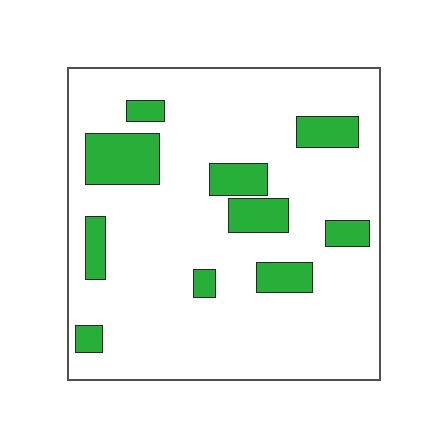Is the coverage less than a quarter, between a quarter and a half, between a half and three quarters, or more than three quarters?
Less than a quarter.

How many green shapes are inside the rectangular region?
10.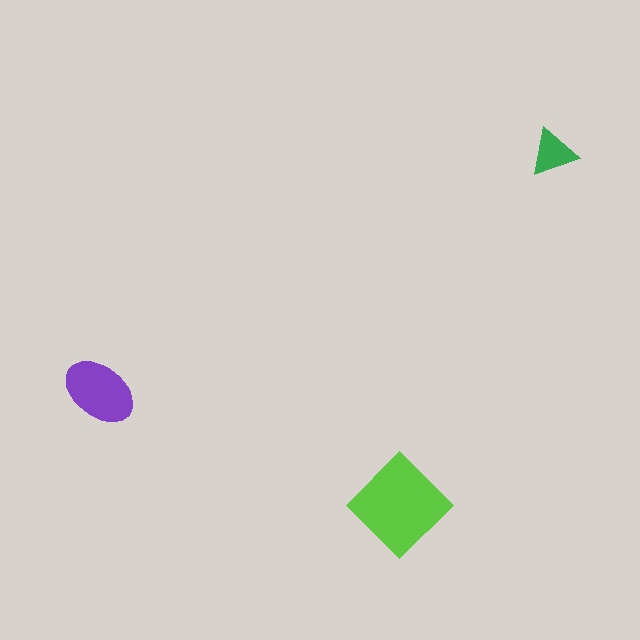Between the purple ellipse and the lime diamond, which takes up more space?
The lime diamond.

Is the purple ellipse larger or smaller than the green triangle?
Larger.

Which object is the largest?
The lime diamond.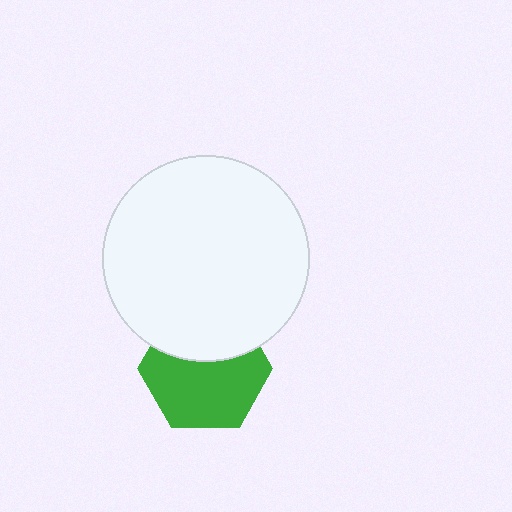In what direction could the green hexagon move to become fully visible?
The green hexagon could move down. That would shift it out from behind the white circle entirely.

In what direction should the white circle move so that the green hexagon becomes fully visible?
The white circle should move up. That is the shortest direction to clear the overlap and leave the green hexagon fully visible.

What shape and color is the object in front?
The object in front is a white circle.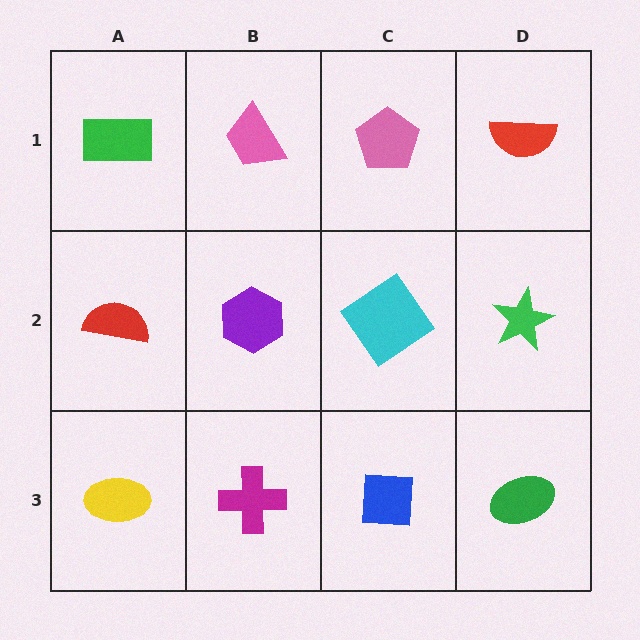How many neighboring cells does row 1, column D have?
2.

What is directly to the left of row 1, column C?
A pink trapezoid.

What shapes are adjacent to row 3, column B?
A purple hexagon (row 2, column B), a yellow ellipse (row 3, column A), a blue square (row 3, column C).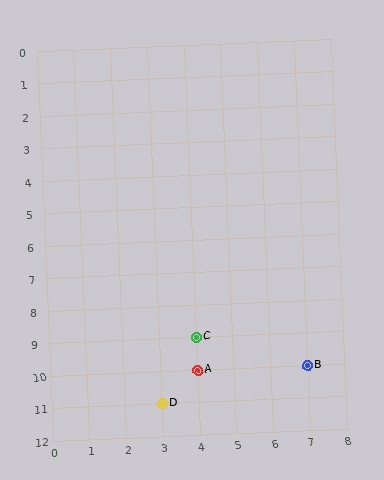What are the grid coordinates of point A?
Point A is at grid coordinates (4, 10).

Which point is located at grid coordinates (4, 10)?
Point A is at (4, 10).